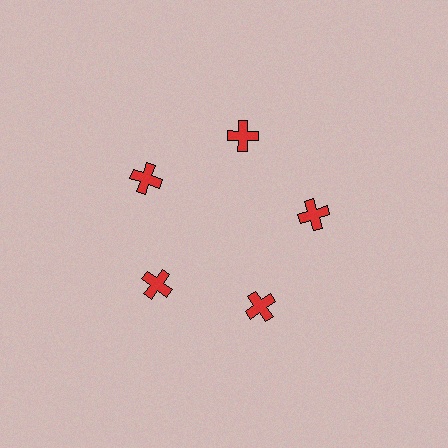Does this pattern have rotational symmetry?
Yes, this pattern has 5-fold rotational symmetry. It looks the same after rotating 72 degrees around the center.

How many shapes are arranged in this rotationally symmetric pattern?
There are 5 shapes, arranged in 5 groups of 1.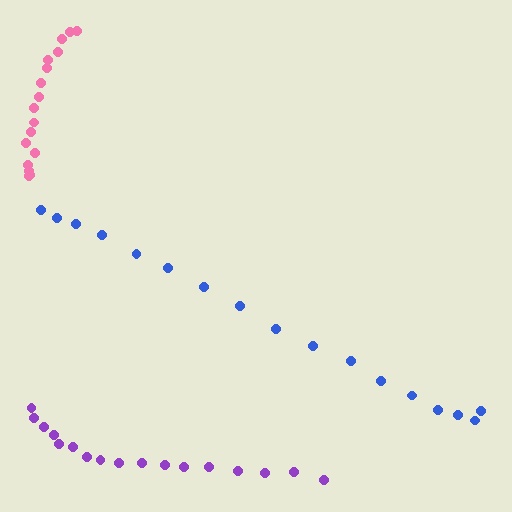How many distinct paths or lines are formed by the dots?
There are 3 distinct paths.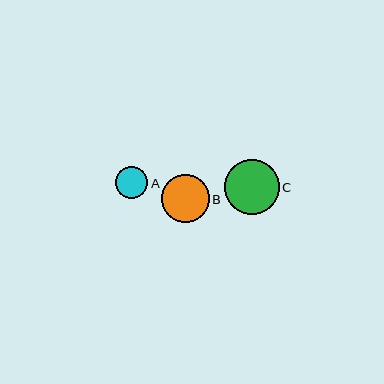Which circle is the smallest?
Circle A is the smallest with a size of approximately 32 pixels.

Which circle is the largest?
Circle C is the largest with a size of approximately 55 pixels.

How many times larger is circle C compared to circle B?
Circle C is approximately 1.2 times the size of circle B.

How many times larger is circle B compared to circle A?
Circle B is approximately 1.5 times the size of circle A.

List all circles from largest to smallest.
From largest to smallest: C, B, A.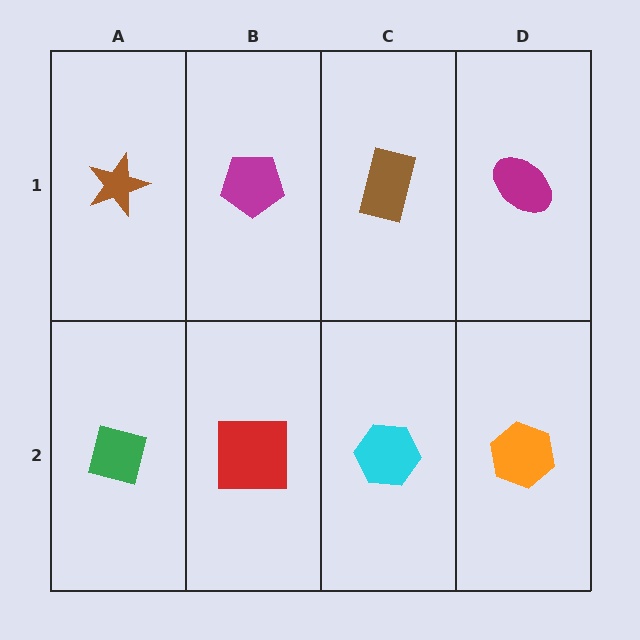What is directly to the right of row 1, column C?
A magenta ellipse.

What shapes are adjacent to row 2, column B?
A magenta pentagon (row 1, column B), a green square (row 2, column A), a cyan hexagon (row 2, column C).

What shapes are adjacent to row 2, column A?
A brown star (row 1, column A), a red square (row 2, column B).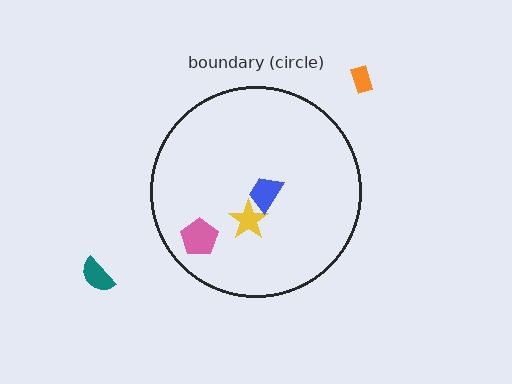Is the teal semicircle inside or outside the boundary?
Outside.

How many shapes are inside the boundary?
3 inside, 2 outside.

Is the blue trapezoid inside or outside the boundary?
Inside.